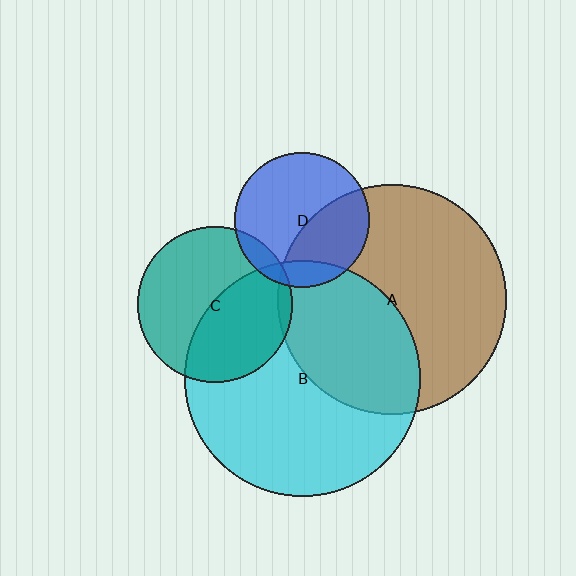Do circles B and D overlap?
Yes.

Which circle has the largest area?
Circle B (cyan).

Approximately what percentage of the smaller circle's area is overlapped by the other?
Approximately 10%.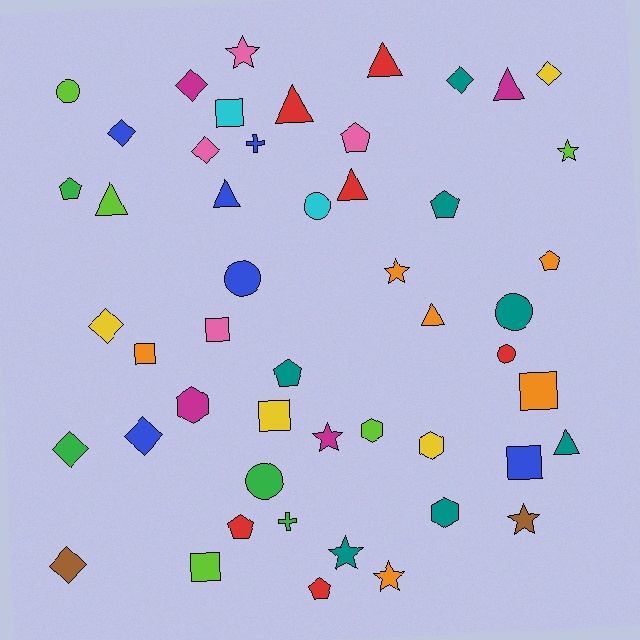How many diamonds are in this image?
There are 9 diamonds.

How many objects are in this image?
There are 50 objects.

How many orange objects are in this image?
There are 6 orange objects.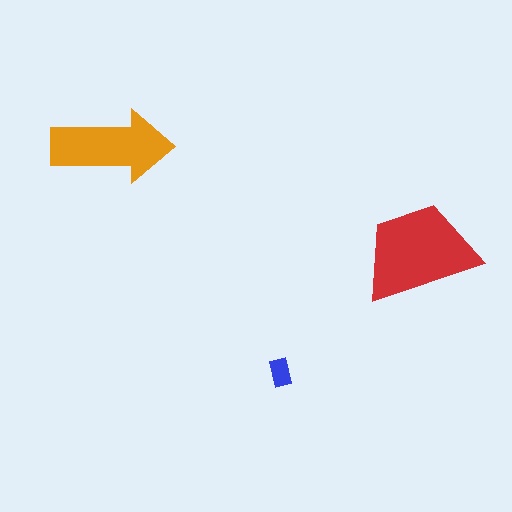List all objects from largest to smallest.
The red trapezoid, the orange arrow, the blue rectangle.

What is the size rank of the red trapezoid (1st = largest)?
1st.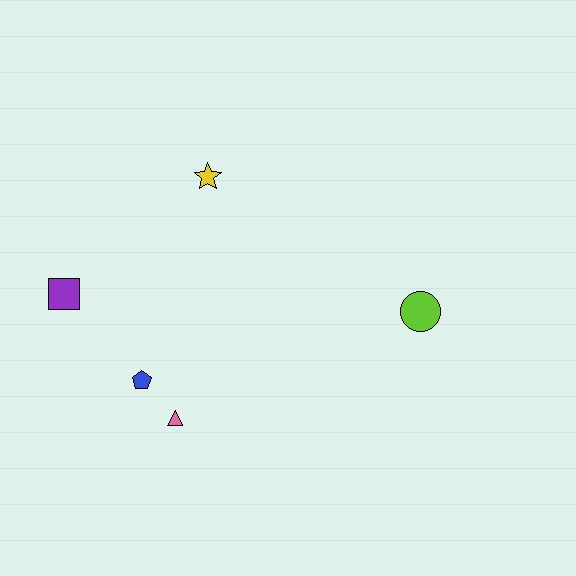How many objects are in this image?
There are 5 objects.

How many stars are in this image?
There is 1 star.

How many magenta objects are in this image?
There are no magenta objects.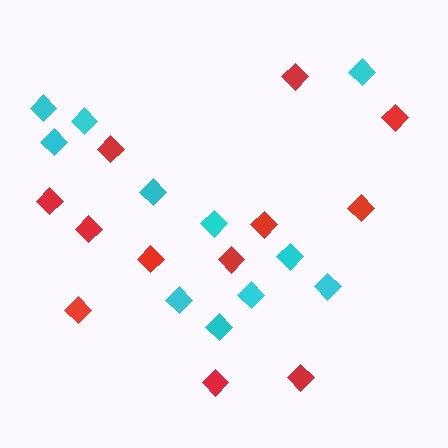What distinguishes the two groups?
There are 2 groups: one group of red diamonds (12) and one group of cyan diamonds (11).